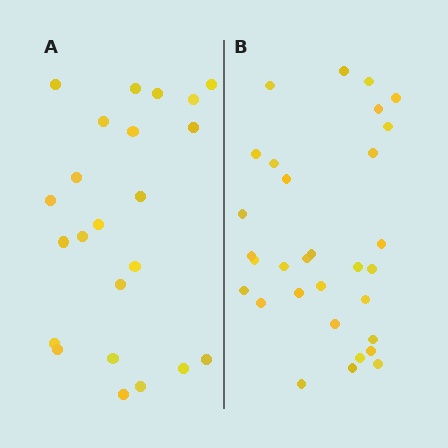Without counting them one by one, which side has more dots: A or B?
Region B (the right region) has more dots.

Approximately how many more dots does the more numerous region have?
Region B has roughly 8 or so more dots than region A.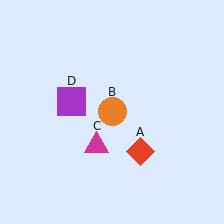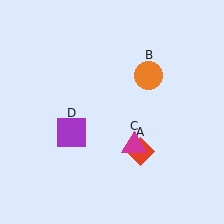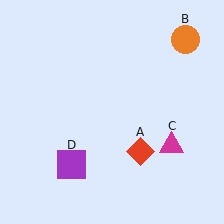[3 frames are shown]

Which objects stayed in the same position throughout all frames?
Red diamond (object A) remained stationary.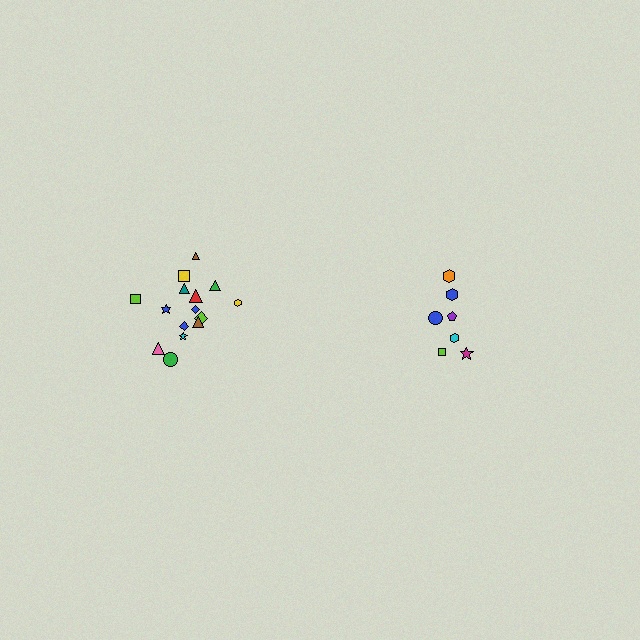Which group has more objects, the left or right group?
The left group.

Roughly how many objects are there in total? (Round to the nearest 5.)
Roughly 20 objects in total.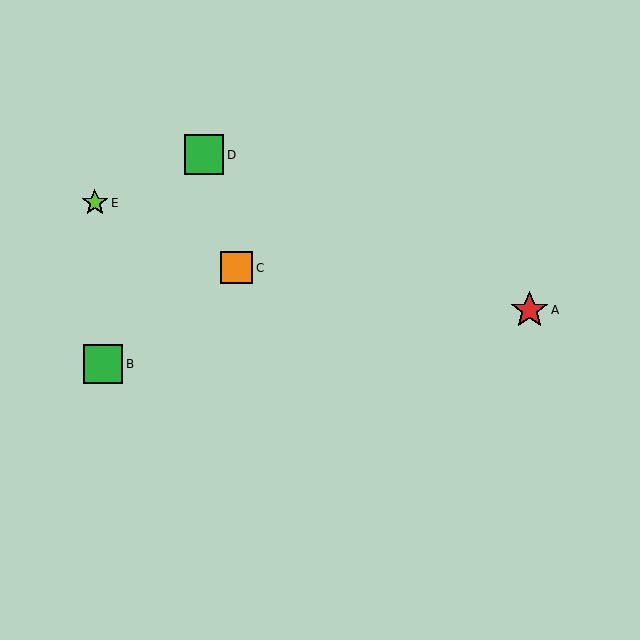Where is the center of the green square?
The center of the green square is at (103, 364).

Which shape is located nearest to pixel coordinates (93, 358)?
The green square (labeled B) at (103, 364) is nearest to that location.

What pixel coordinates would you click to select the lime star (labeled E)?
Click at (95, 203) to select the lime star E.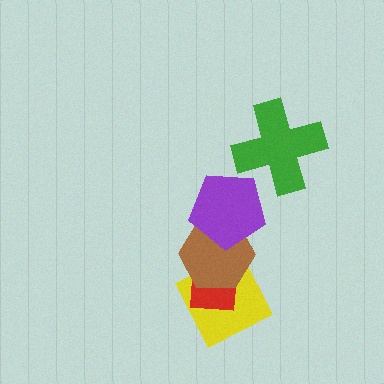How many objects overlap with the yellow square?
2 objects overlap with the yellow square.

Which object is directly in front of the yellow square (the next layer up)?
The red square is directly in front of the yellow square.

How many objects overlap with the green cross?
0 objects overlap with the green cross.